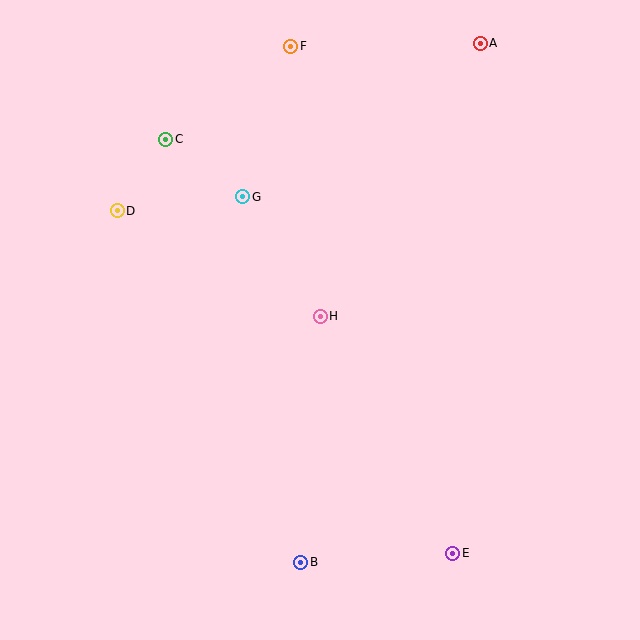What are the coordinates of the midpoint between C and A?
The midpoint between C and A is at (323, 91).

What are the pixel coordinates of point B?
Point B is at (301, 562).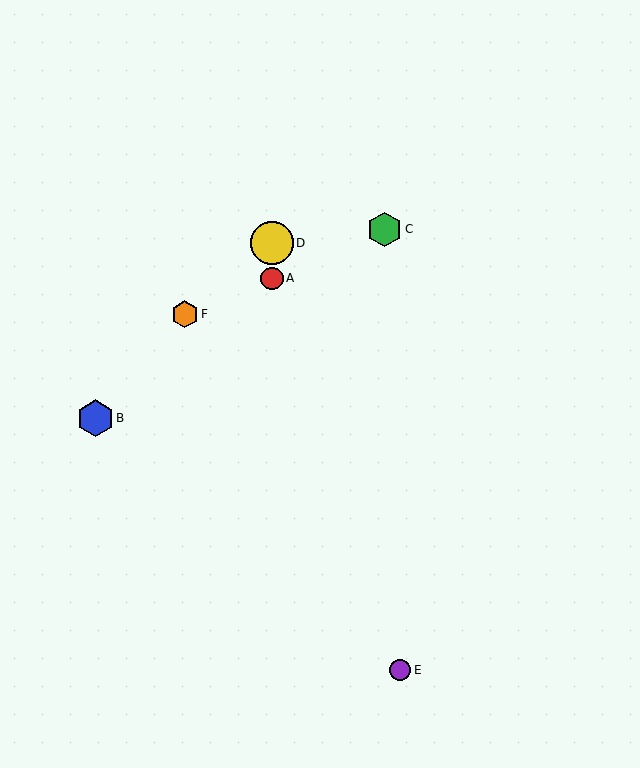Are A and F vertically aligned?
No, A is at x≈272 and F is at x≈185.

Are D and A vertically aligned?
Yes, both are at x≈272.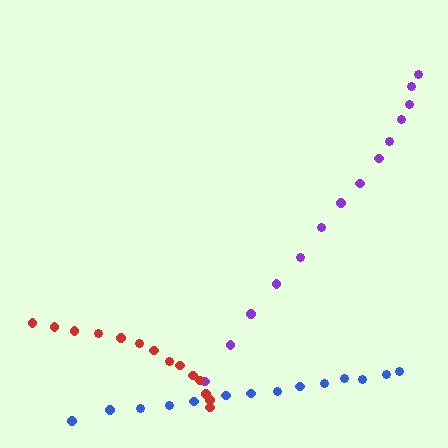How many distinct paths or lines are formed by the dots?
There are 3 distinct paths.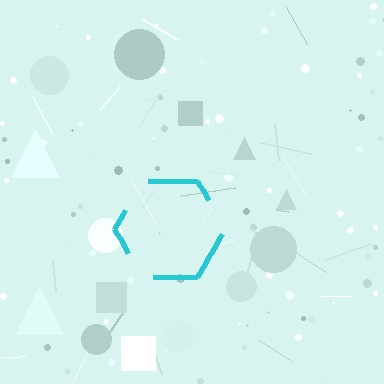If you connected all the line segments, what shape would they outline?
They would outline a hexagon.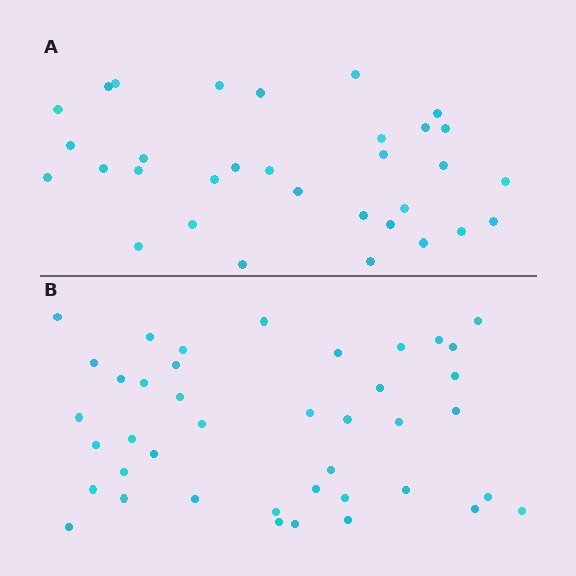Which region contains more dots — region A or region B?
Region B (the bottom region) has more dots.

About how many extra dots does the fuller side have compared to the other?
Region B has roughly 8 or so more dots than region A.